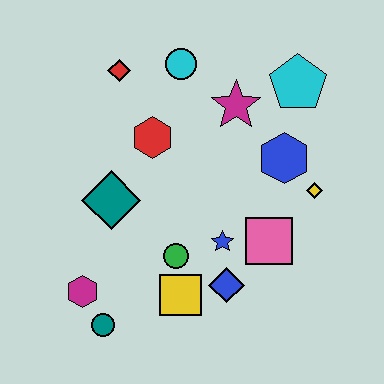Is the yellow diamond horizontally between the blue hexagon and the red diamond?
No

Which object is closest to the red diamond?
The cyan circle is closest to the red diamond.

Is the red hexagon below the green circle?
No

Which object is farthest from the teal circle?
The cyan pentagon is farthest from the teal circle.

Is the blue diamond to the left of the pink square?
Yes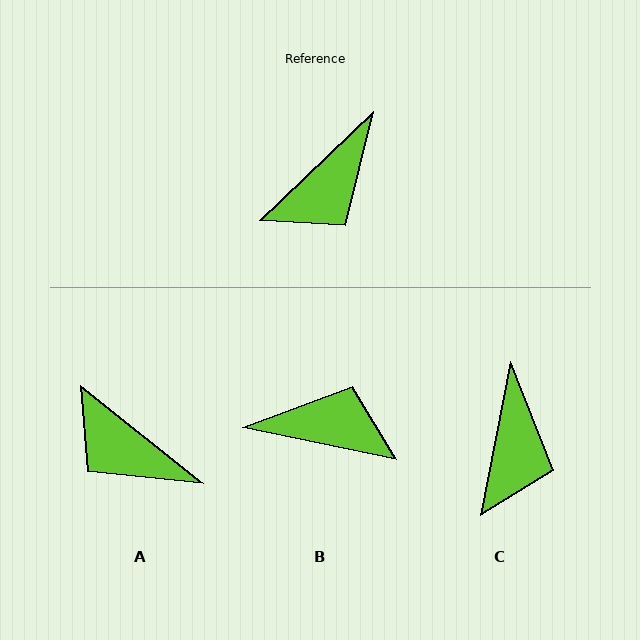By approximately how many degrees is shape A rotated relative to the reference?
Approximately 82 degrees clockwise.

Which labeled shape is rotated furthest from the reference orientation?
B, about 124 degrees away.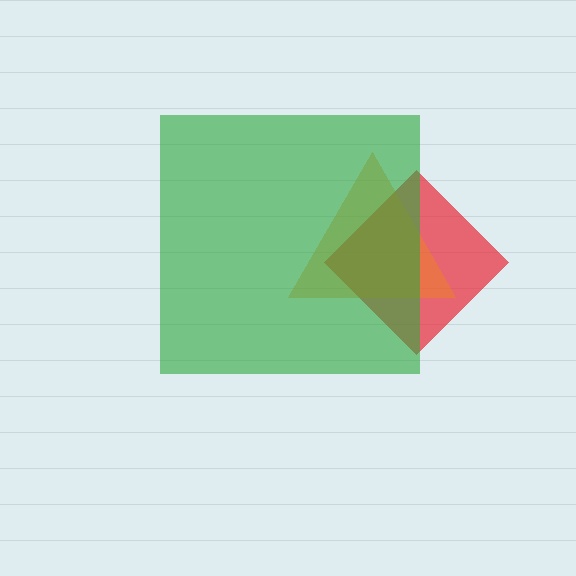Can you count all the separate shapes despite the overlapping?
Yes, there are 3 separate shapes.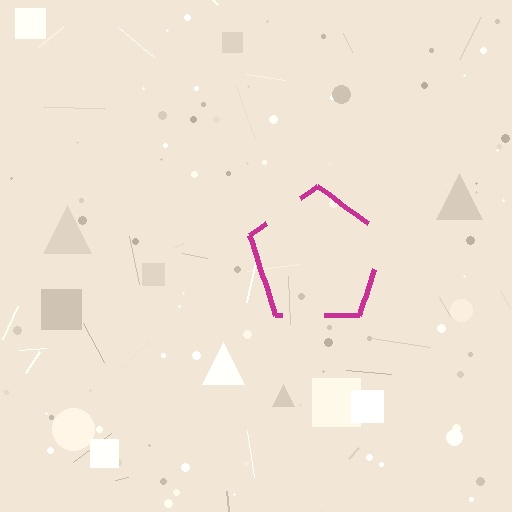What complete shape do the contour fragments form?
The contour fragments form a pentagon.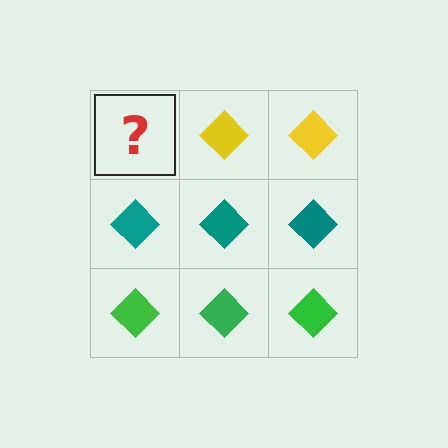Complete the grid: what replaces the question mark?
The question mark should be replaced with a yellow diamond.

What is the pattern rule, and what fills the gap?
The rule is that each row has a consistent color. The gap should be filled with a yellow diamond.